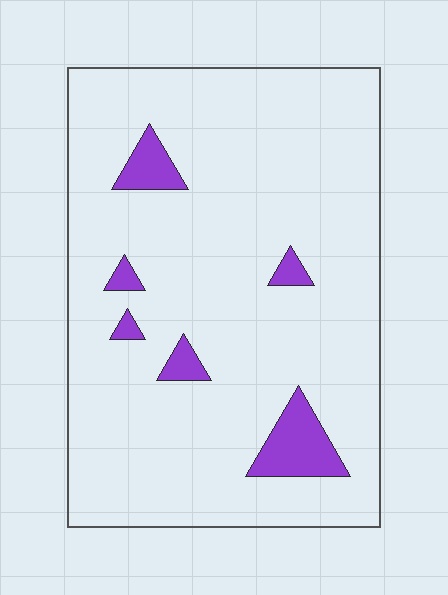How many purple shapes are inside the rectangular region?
6.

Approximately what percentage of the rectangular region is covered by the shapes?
Approximately 10%.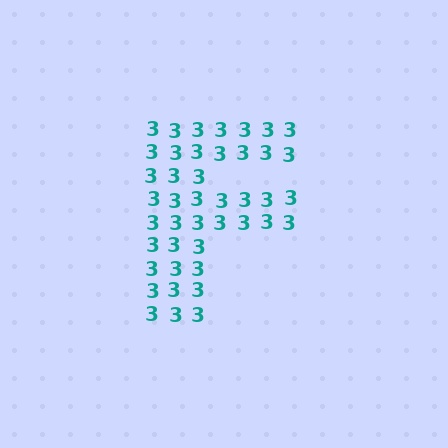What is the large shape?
The large shape is the letter F.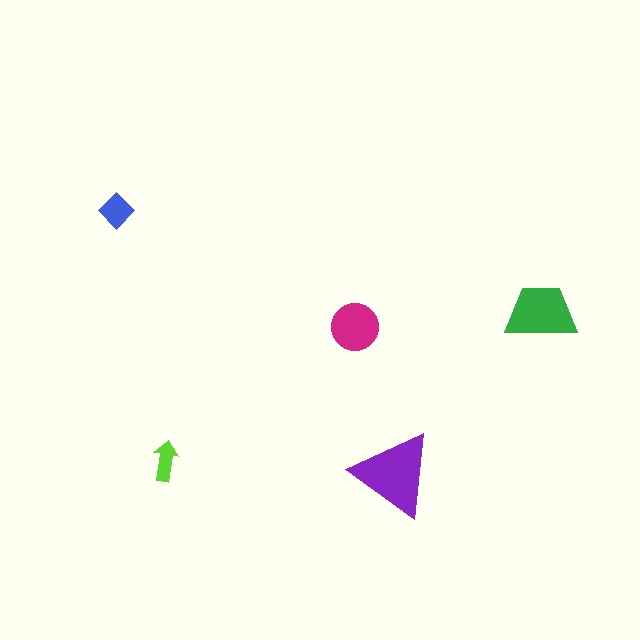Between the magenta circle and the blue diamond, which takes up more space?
The magenta circle.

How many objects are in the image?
There are 5 objects in the image.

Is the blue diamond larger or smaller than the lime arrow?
Larger.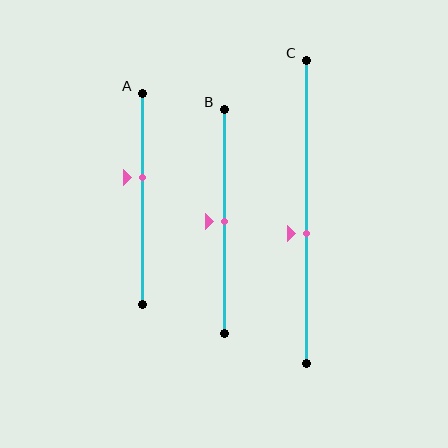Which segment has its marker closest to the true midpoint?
Segment B has its marker closest to the true midpoint.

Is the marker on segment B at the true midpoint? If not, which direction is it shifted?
Yes, the marker on segment B is at the true midpoint.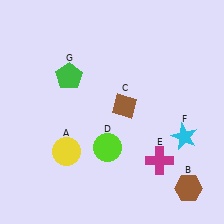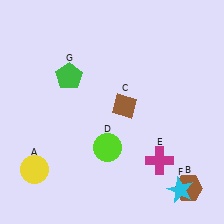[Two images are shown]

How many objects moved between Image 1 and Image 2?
2 objects moved between the two images.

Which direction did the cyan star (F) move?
The cyan star (F) moved down.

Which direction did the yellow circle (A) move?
The yellow circle (A) moved left.